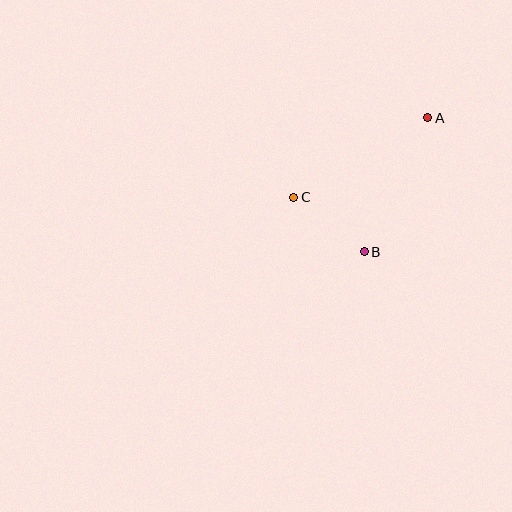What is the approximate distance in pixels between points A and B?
The distance between A and B is approximately 148 pixels.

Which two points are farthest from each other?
Points A and C are farthest from each other.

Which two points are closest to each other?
Points B and C are closest to each other.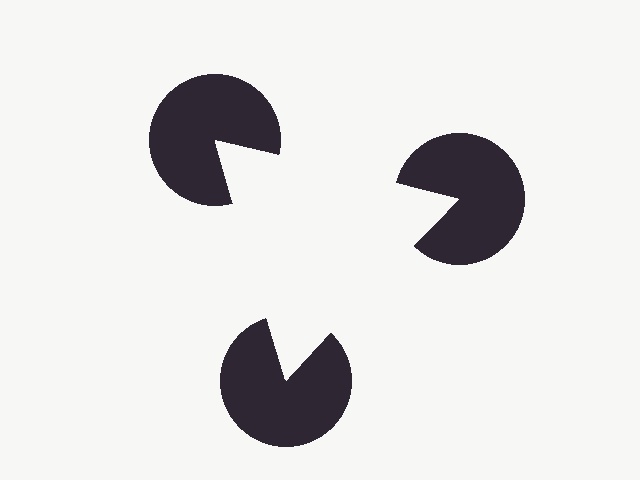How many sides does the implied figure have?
3 sides.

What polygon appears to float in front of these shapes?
An illusory triangle — its edges are inferred from the aligned wedge cuts in the pac-man discs, not physically drawn.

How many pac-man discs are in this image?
There are 3 — one at each vertex of the illusory triangle.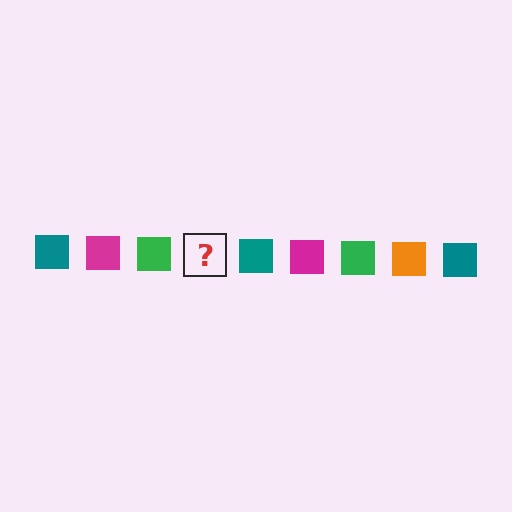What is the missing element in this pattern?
The missing element is an orange square.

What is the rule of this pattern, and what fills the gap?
The rule is that the pattern cycles through teal, magenta, green, orange squares. The gap should be filled with an orange square.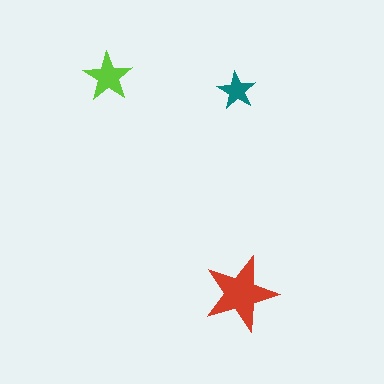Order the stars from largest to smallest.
the red one, the lime one, the teal one.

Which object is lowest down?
The red star is bottommost.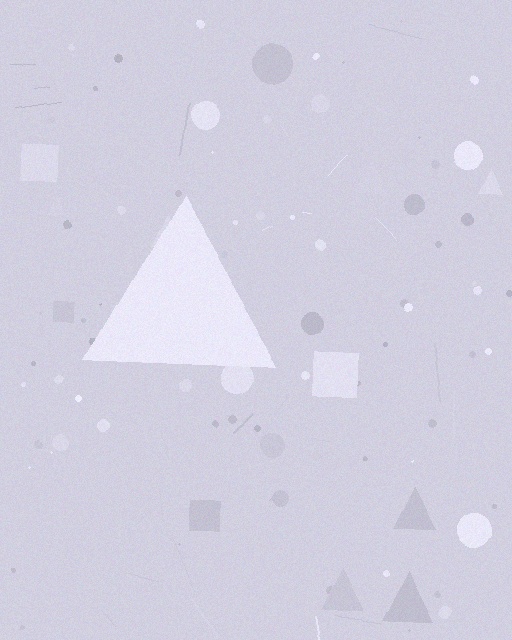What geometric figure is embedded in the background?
A triangle is embedded in the background.